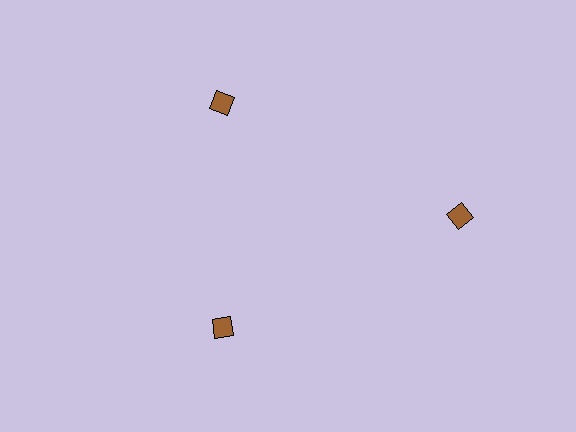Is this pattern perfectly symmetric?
No. The 3 brown diamonds are arranged in a ring, but one element near the 3 o'clock position is pushed outward from the center, breaking the 3-fold rotational symmetry.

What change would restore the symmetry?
The symmetry would be restored by moving it inward, back onto the ring so that all 3 diamonds sit at equal angles and equal distance from the center.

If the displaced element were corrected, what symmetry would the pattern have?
It would have 3-fold rotational symmetry — the pattern would map onto itself every 120 degrees.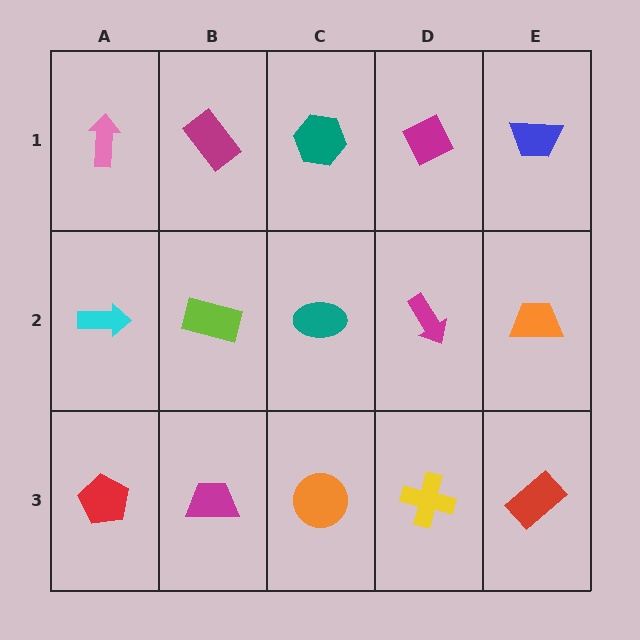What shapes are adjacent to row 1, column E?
An orange trapezoid (row 2, column E), a magenta diamond (row 1, column D).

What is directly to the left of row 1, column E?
A magenta diamond.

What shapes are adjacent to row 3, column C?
A teal ellipse (row 2, column C), a magenta trapezoid (row 3, column B), a yellow cross (row 3, column D).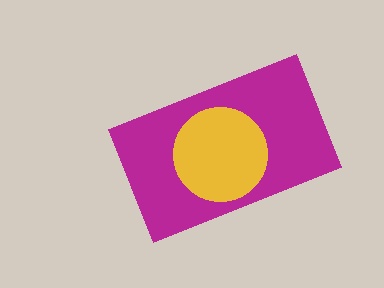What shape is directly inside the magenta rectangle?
The yellow circle.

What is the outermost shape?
The magenta rectangle.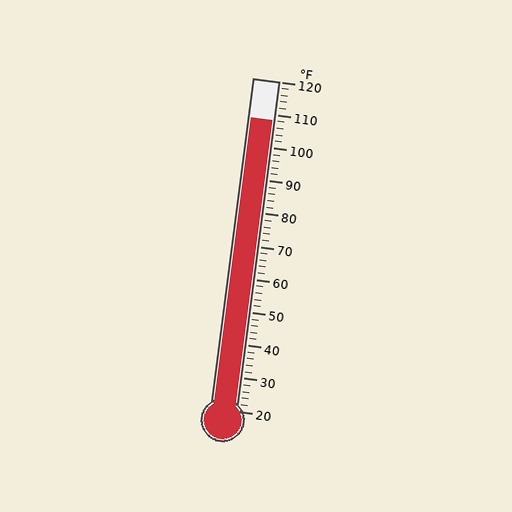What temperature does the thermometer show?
The thermometer shows approximately 108°F.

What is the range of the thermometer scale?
The thermometer scale ranges from 20°F to 120°F.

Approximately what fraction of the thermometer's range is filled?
The thermometer is filled to approximately 90% of its range.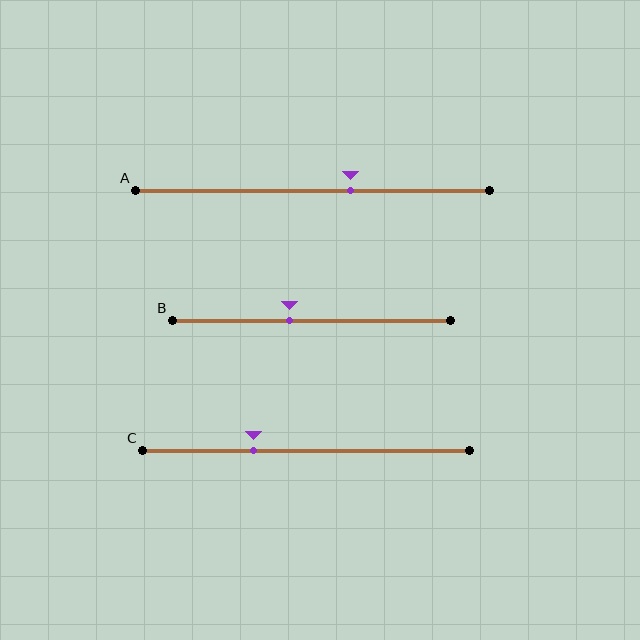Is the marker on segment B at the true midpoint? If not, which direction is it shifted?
No, the marker on segment B is shifted to the left by about 8% of the segment length.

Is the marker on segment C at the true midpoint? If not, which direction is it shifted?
No, the marker on segment C is shifted to the left by about 16% of the segment length.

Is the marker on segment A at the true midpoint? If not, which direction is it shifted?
No, the marker on segment A is shifted to the right by about 11% of the segment length.